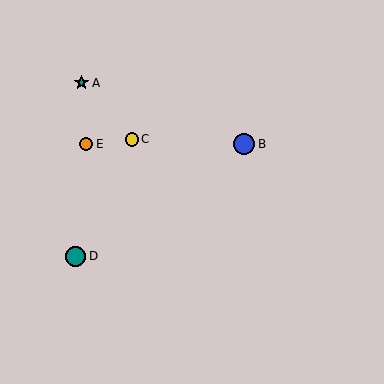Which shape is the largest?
The blue circle (labeled B) is the largest.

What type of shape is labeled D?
Shape D is a teal circle.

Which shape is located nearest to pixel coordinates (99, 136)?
The orange circle (labeled E) at (86, 144) is nearest to that location.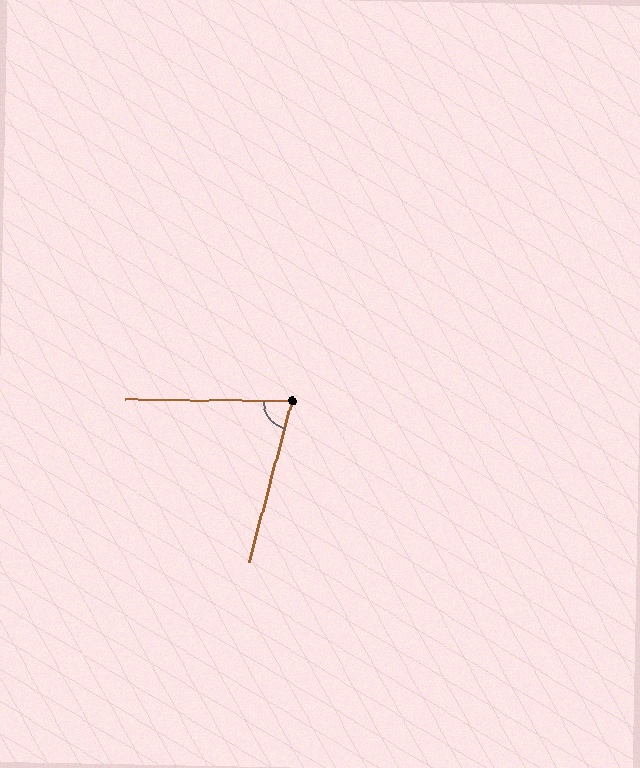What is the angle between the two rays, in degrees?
Approximately 75 degrees.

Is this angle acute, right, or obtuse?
It is acute.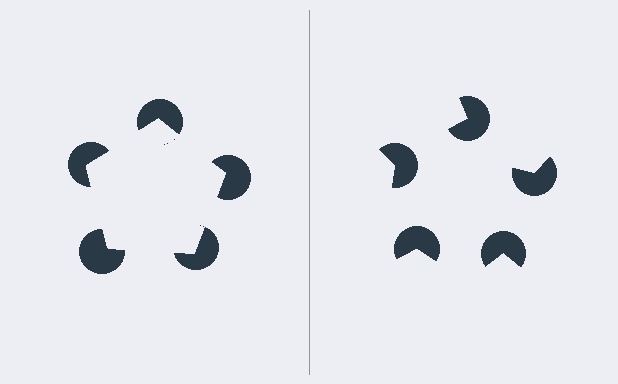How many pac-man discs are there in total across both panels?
10 — 5 on each side.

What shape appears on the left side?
An illusory pentagon.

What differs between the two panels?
The pac-man discs are positioned identically on both sides; only the wedge orientations differ. On the left they align to a pentagon; on the right they are misaligned.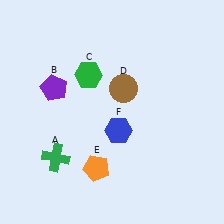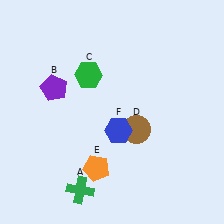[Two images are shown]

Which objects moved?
The objects that moved are: the green cross (A), the brown circle (D).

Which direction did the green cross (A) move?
The green cross (A) moved down.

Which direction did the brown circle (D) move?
The brown circle (D) moved down.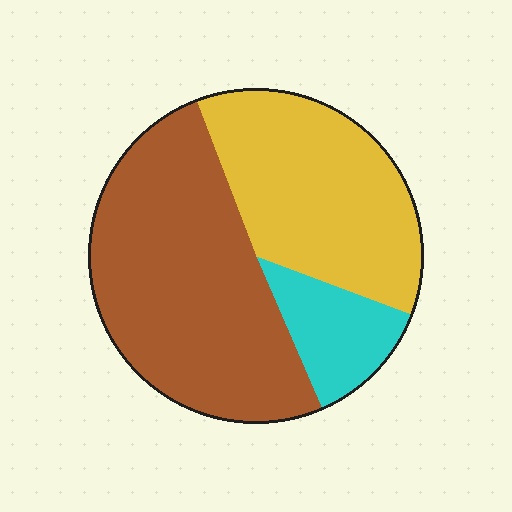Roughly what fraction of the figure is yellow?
Yellow covers around 35% of the figure.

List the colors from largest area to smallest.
From largest to smallest: brown, yellow, cyan.